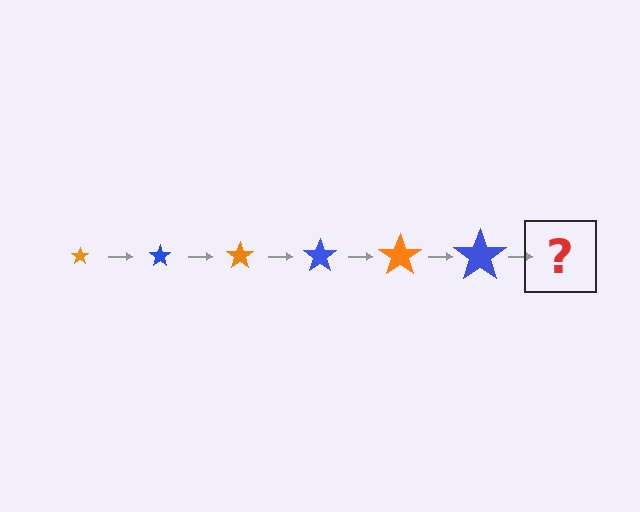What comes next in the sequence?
The next element should be an orange star, larger than the previous one.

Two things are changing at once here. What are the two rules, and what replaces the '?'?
The two rules are that the star grows larger each step and the color cycles through orange and blue. The '?' should be an orange star, larger than the previous one.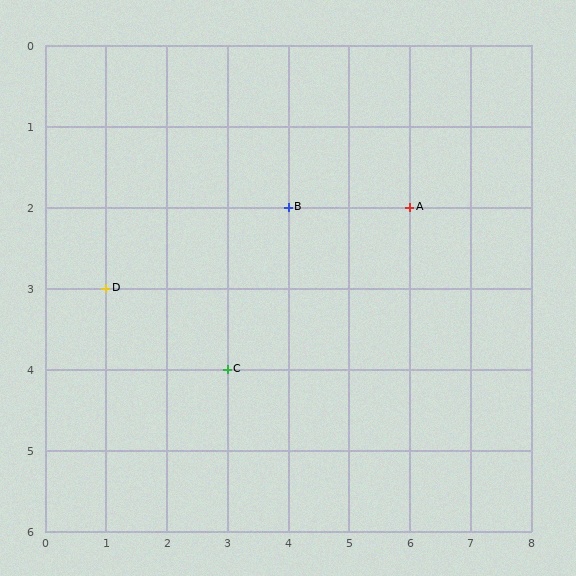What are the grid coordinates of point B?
Point B is at grid coordinates (4, 2).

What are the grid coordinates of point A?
Point A is at grid coordinates (6, 2).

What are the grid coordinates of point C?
Point C is at grid coordinates (3, 4).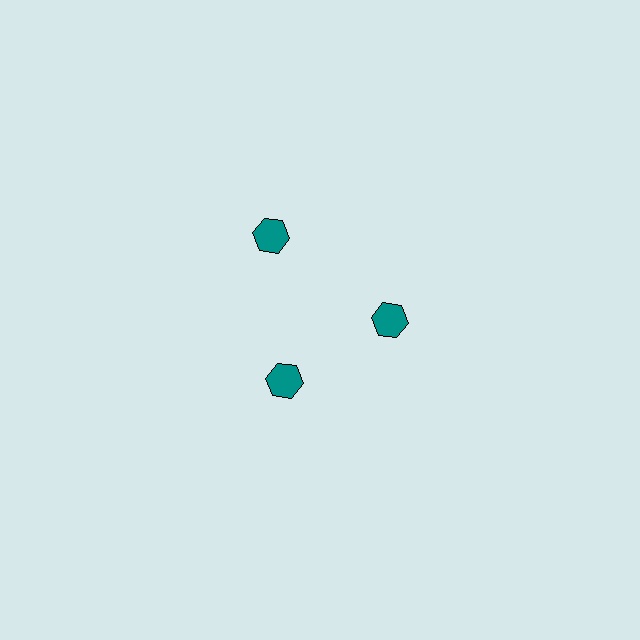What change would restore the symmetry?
The symmetry would be restored by moving it inward, back onto the ring so that all 3 hexagons sit at equal angles and equal distance from the center.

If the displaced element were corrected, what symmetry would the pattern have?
It would have 3-fold rotational symmetry — the pattern would map onto itself every 120 degrees.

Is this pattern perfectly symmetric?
No. The 3 teal hexagons are arranged in a ring, but one element near the 11 o'clock position is pushed outward from the center, breaking the 3-fold rotational symmetry.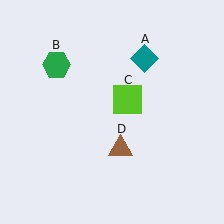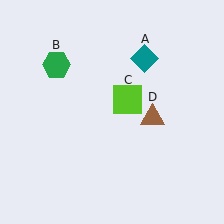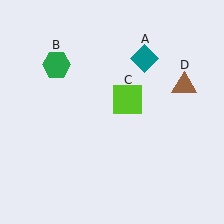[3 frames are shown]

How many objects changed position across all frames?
1 object changed position: brown triangle (object D).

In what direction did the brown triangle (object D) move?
The brown triangle (object D) moved up and to the right.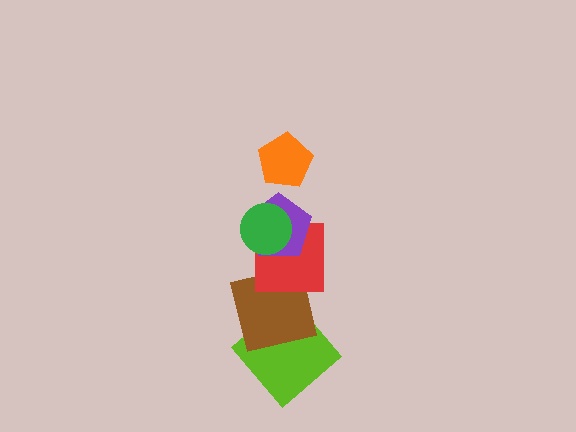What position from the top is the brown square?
The brown square is 5th from the top.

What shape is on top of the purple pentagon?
The green circle is on top of the purple pentagon.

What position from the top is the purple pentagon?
The purple pentagon is 3rd from the top.